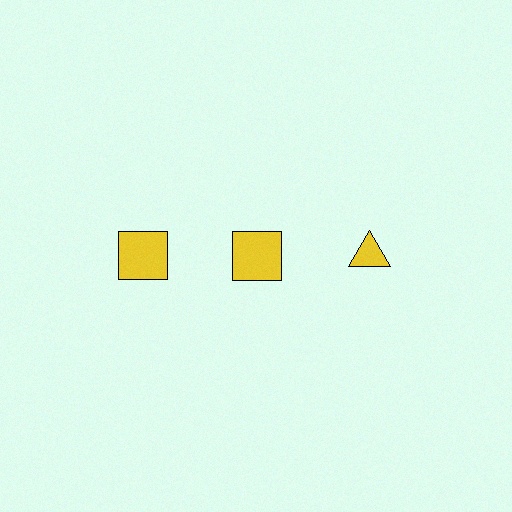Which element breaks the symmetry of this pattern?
The yellow triangle in the top row, center column breaks the symmetry. All other shapes are yellow squares.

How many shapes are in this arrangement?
There are 3 shapes arranged in a grid pattern.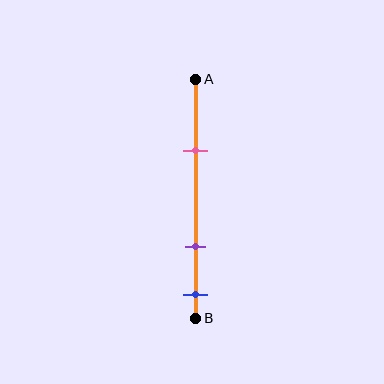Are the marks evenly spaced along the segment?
No, the marks are not evenly spaced.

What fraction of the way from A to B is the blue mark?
The blue mark is approximately 90% (0.9) of the way from A to B.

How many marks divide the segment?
There are 3 marks dividing the segment.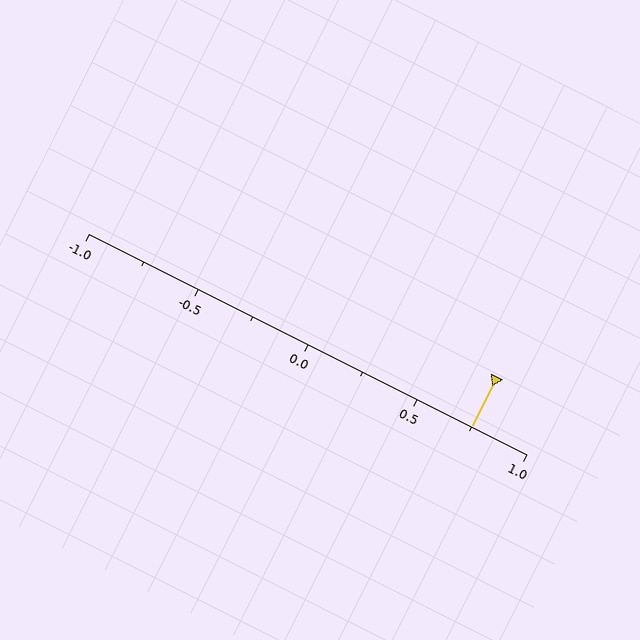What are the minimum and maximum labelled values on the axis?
The axis runs from -1.0 to 1.0.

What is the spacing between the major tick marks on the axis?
The major ticks are spaced 0.5 apart.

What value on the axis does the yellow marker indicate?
The marker indicates approximately 0.75.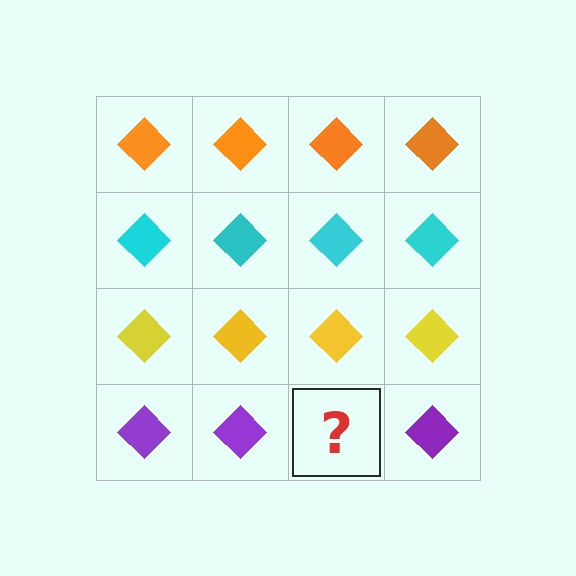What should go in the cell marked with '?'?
The missing cell should contain a purple diamond.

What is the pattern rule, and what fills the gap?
The rule is that each row has a consistent color. The gap should be filled with a purple diamond.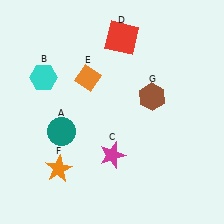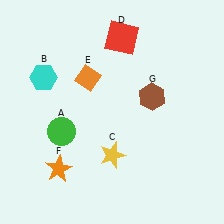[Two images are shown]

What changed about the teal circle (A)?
In Image 1, A is teal. In Image 2, it changed to green.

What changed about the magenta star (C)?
In Image 1, C is magenta. In Image 2, it changed to yellow.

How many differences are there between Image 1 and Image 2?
There are 2 differences between the two images.